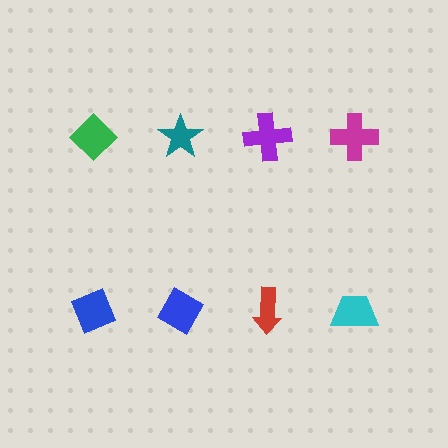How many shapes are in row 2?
4 shapes.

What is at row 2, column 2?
A blue diamond.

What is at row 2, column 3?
A red arrow.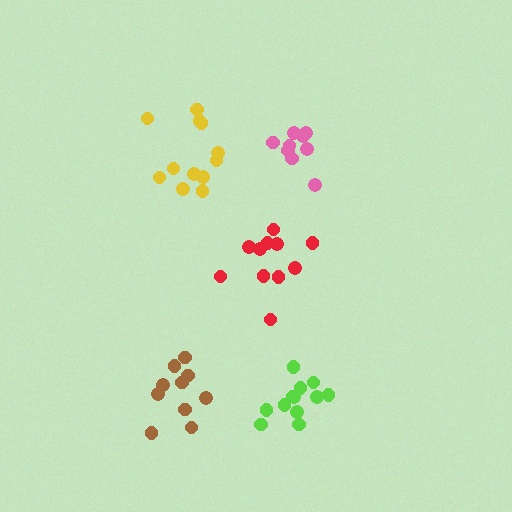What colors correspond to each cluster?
The clusters are colored: red, pink, brown, yellow, lime.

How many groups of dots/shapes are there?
There are 5 groups.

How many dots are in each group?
Group 1: 11 dots, Group 2: 9 dots, Group 3: 10 dots, Group 4: 12 dots, Group 5: 12 dots (54 total).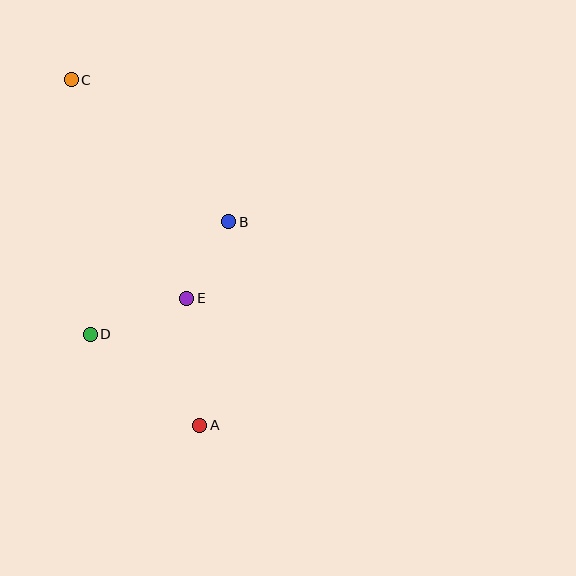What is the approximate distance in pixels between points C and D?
The distance between C and D is approximately 255 pixels.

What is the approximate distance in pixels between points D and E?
The distance between D and E is approximately 103 pixels.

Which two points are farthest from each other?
Points A and C are farthest from each other.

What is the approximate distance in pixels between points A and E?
The distance between A and E is approximately 128 pixels.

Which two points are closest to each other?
Points B and E are closest to each other.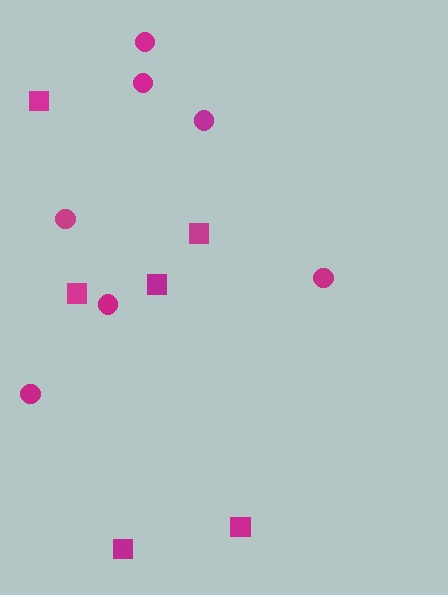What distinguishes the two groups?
There are 2 groups: one group of circles (7) and one group of squares (6).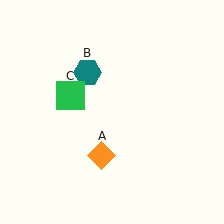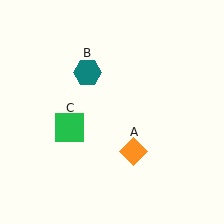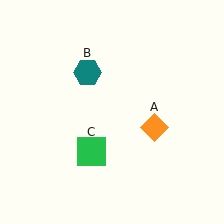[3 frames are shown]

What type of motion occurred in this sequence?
The orange diamond (object A), green square (object C) rotated counterclockwise around the center of the scene.